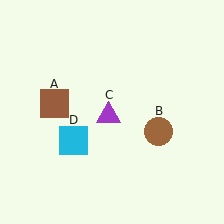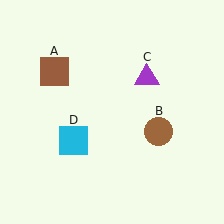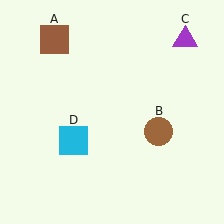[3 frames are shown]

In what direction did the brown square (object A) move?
The brown square (object A) moved up.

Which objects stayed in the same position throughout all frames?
Brown circle (object B) and cyan square (object D) remained stationary.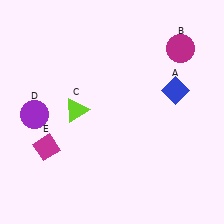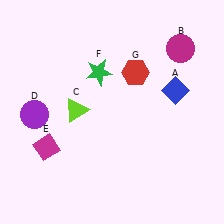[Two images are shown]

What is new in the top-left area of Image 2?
A green star (F) was added in the top-left area of Image 2.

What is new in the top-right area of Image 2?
A red hexagon (G) was added in the top-right area of Image 2.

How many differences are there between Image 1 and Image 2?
There are 2 differences between the two images.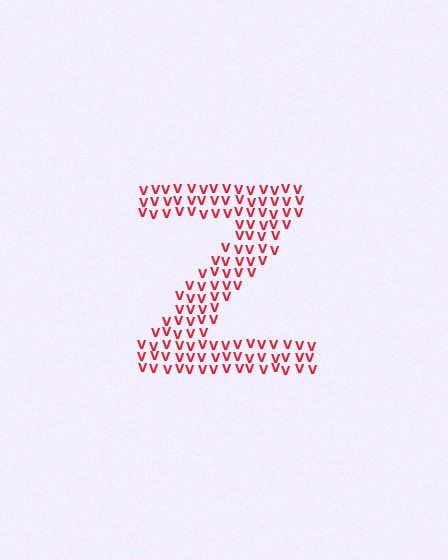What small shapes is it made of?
It is made of small letter V's.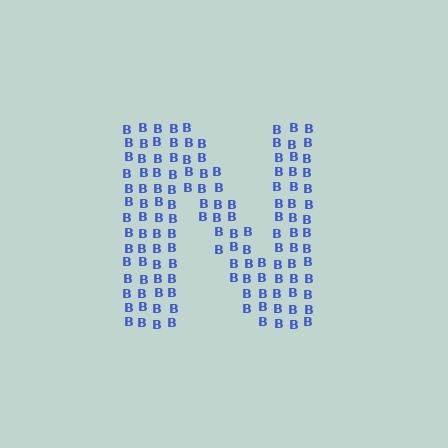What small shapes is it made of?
It is made of small letter B's.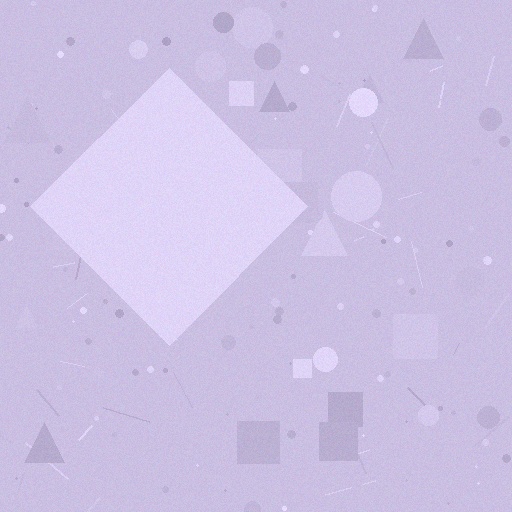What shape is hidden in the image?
A diamond is hidden in the image.